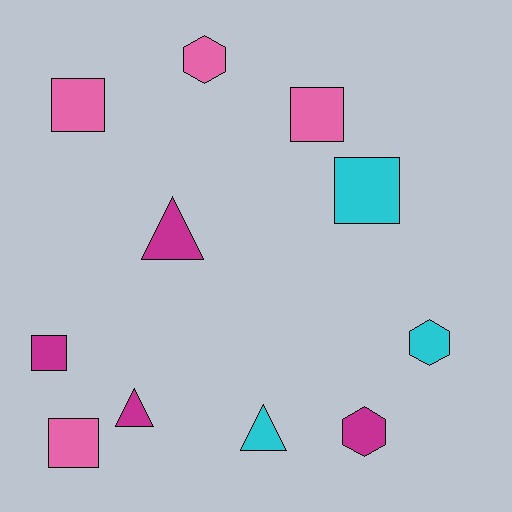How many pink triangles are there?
There are no pink triangles.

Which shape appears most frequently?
Square, with 5 objects.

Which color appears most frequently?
Pink, with 4 objects.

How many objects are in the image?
There are 11 objects.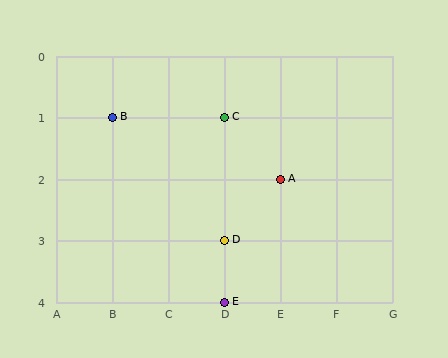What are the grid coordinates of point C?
Point C is at grid coordinates (D, 1).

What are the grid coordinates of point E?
Point E is at grid coordinates (D, 4).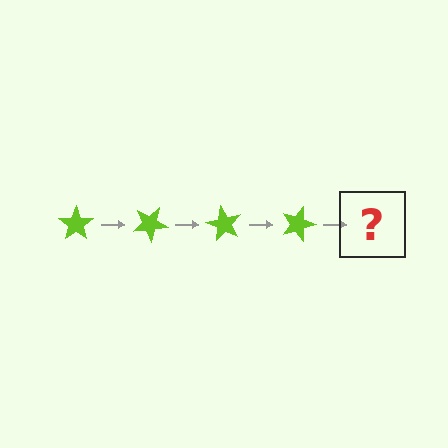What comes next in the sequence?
The next element should be a lime star rotated 120 degrees.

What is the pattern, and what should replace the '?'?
The pattern is that the star rotates 30 degrees each step. The '?' should be a lime star rotated 120 degrees.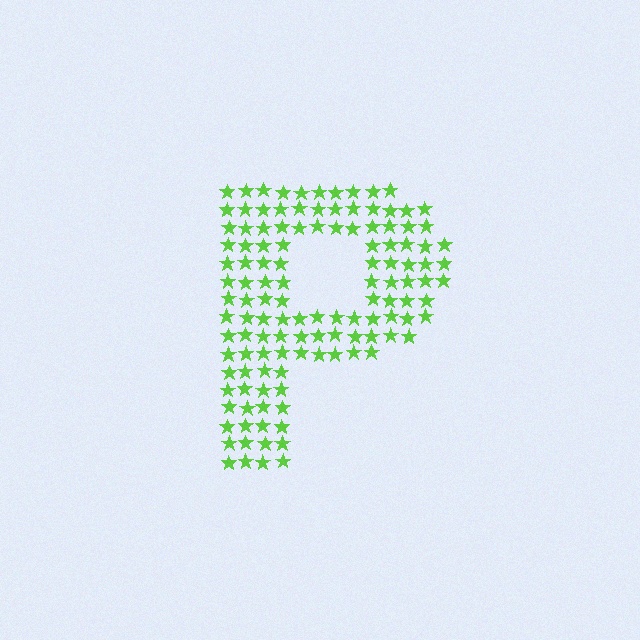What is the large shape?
The large shape is the letter P.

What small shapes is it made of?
It is made of small stars.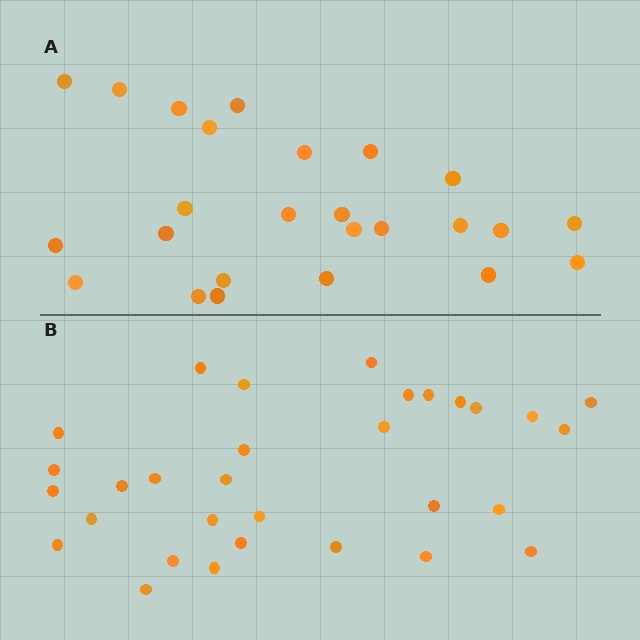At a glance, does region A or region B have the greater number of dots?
Region B (the bottom region) has more dots.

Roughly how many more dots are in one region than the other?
Region B has about 6 more dots than region A.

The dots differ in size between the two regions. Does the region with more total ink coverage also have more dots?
No. Region A has more total ink coverage because its dots are larger, but region B actually contains more individual dots. Total area can be misleading — the number of items is what matters here.